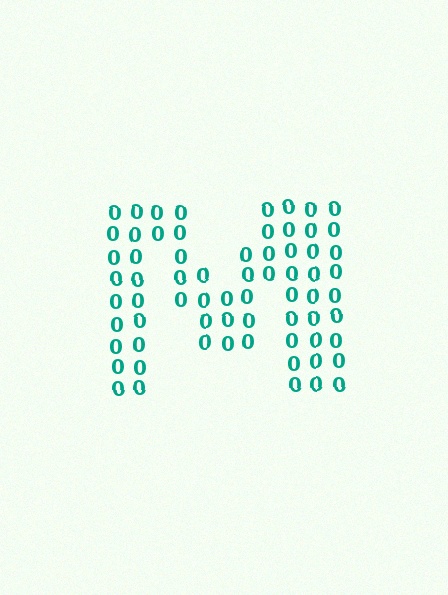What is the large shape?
The large shape is the letter M.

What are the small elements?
The small elements are digit 0's.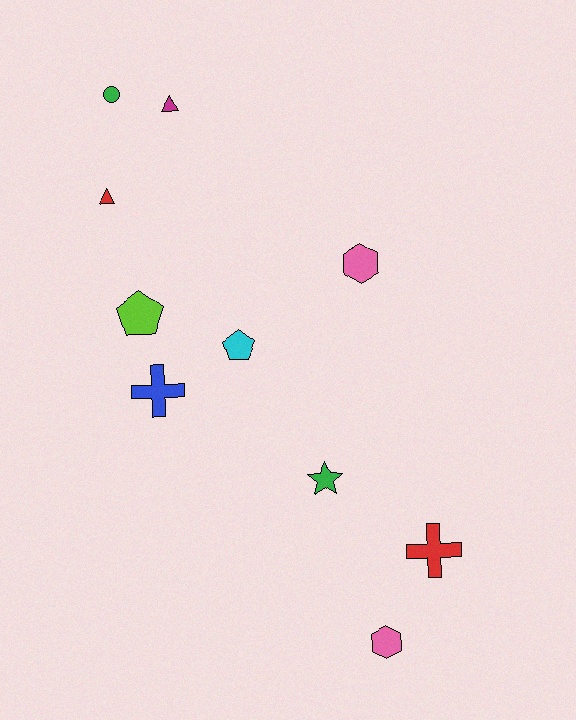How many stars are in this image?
There is 1 star.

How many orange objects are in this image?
There are no orange objects.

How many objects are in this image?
There are 10 objects.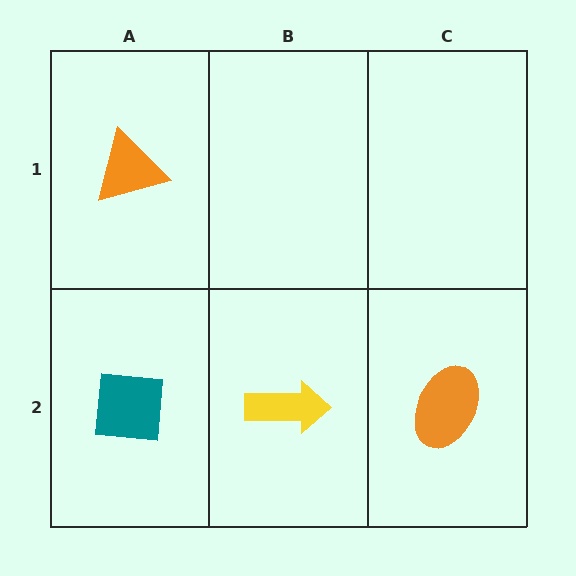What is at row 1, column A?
An orange triangle.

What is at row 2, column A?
A teal square.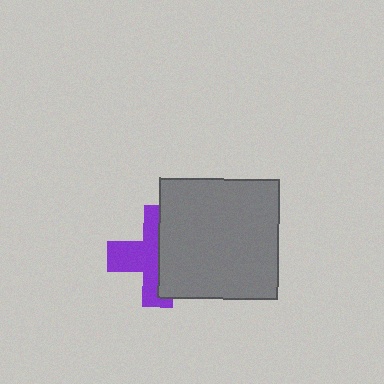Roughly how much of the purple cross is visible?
About half of it is visible (roughly 53%).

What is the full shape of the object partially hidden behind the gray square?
The partially hidden object is a purple cross.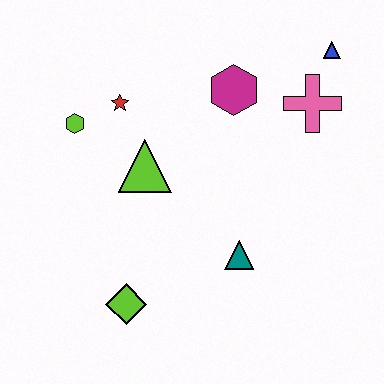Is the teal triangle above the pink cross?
No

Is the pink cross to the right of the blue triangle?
No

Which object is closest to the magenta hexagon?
The pink cross is closest to the magenta hexagon.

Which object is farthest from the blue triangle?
The lime diamond is farthest from the blue triangle.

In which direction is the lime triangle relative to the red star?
The lime triangle is below the red star.